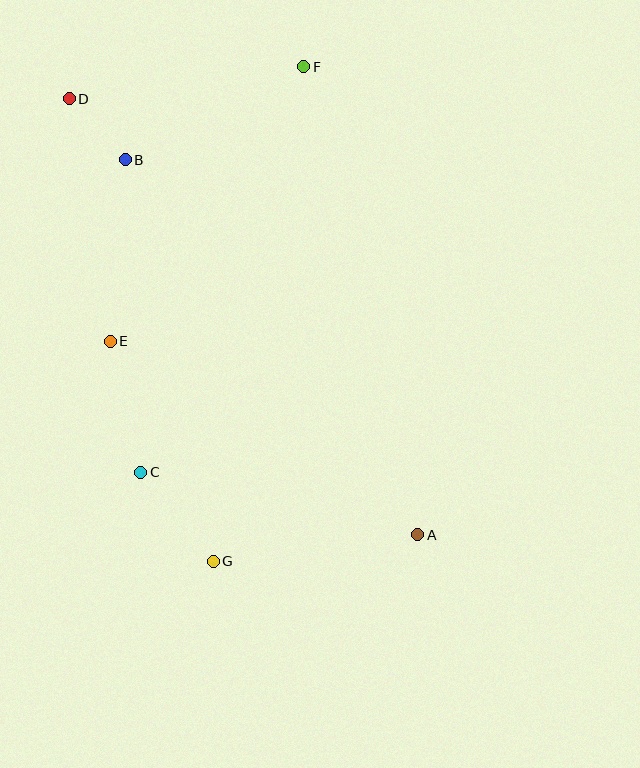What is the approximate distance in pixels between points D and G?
The distance between D and G is approximately 484 pixels.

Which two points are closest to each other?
Points B and D are closest to each other.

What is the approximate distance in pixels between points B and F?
The distance between B and F is approximately 201 pixels.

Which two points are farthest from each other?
Points A and D are farthest from each other.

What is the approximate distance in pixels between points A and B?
The distance between A and B is approximately 476 pixels.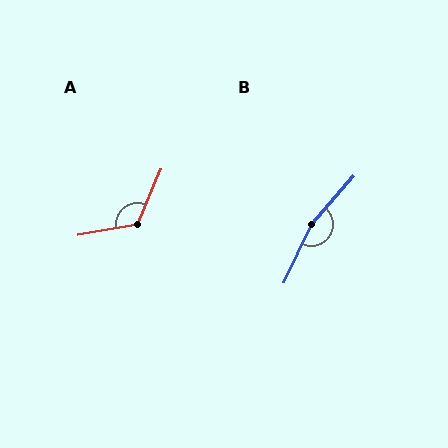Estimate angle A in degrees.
Approximately 123 degrees.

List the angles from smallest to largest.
A (123°), B (164°).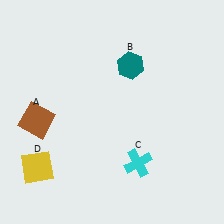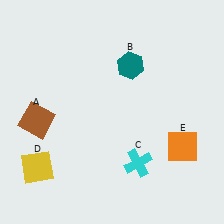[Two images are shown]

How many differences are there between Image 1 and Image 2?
There is 1 difference between the two images.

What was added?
An orange square (E) was added in Image 2.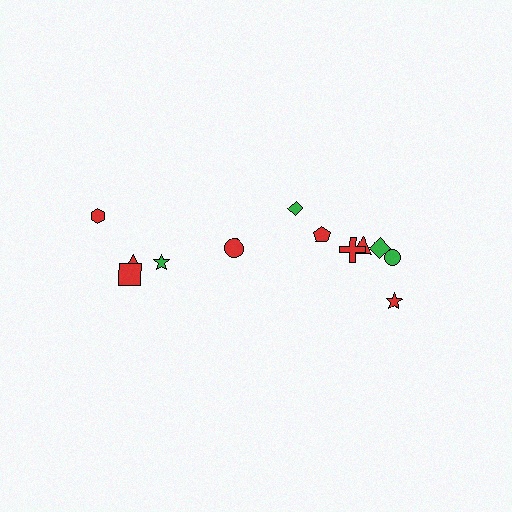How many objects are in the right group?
There are 7 objects.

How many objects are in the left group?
There are 5 objects.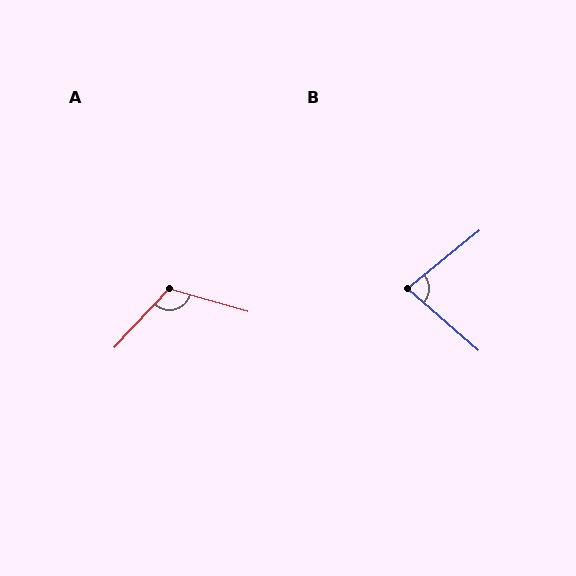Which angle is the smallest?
B, at approximately 80 degrees.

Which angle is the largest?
A, at approximately 117 degrees.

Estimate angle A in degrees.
Approximately 117 degrees.